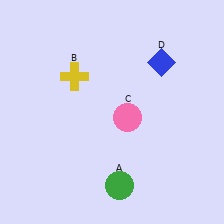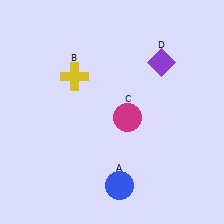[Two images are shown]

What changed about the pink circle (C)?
In Image 1, C is pink. In Image 2, it changed to magenta.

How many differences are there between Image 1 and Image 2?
There are 3 differences between the two images.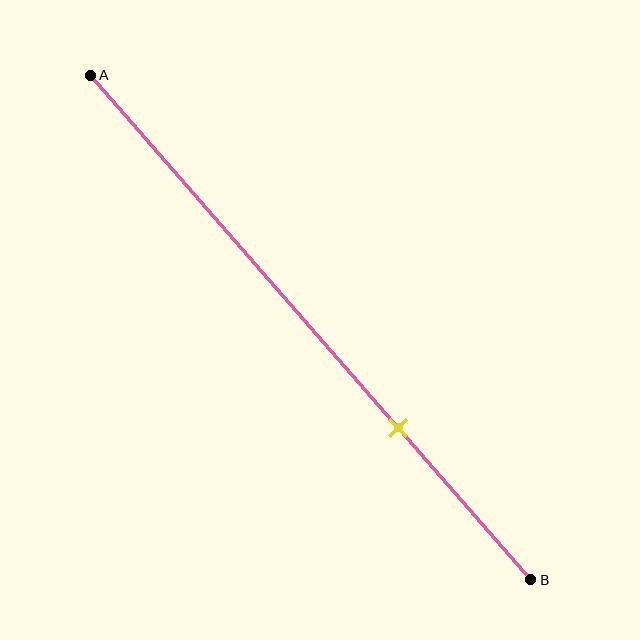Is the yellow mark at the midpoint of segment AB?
No, the mark is at about 70% from A, not at the 50% midpoint.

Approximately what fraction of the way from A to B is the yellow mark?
The yellow mark is approximately 70% of the way from A to B.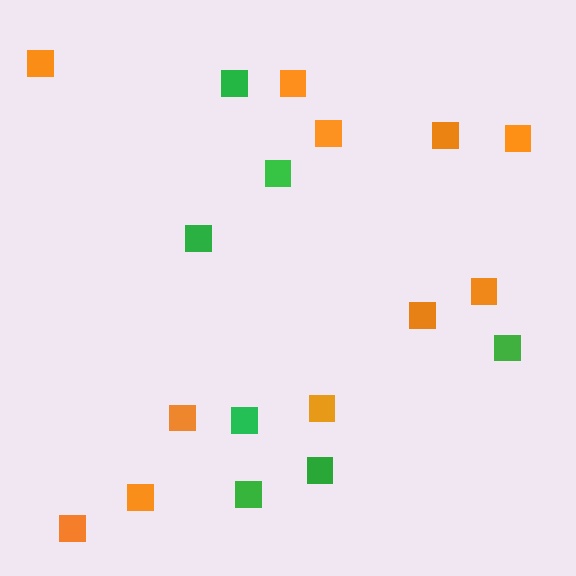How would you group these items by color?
There are 2 groups: one group of green squares (7) and one group of orange squares (11).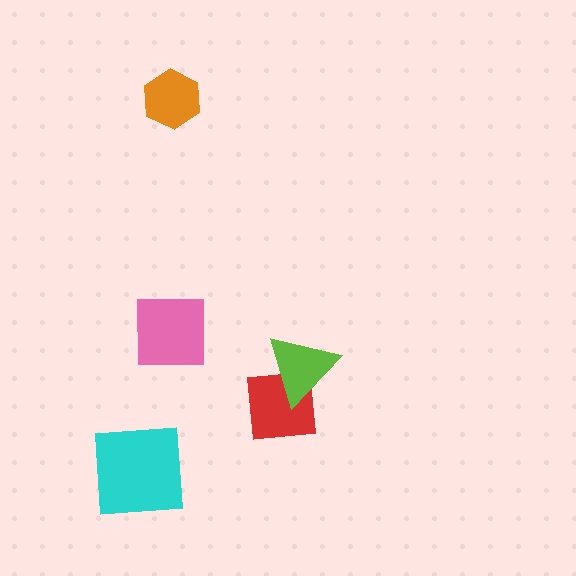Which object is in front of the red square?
The lime triangle is in front of the red square.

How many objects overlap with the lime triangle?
1 object overlaps with the lime triangle.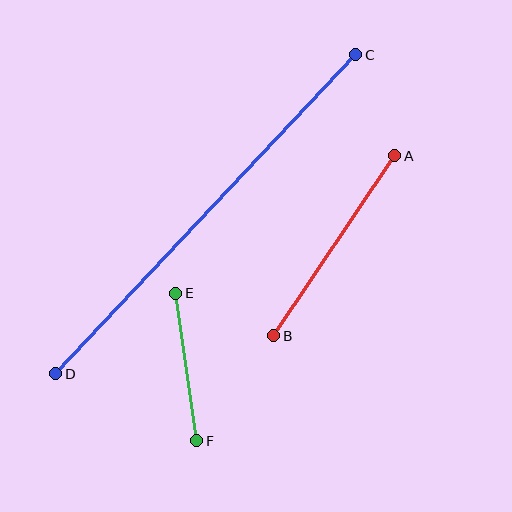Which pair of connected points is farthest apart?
Points C and D are farthest apart.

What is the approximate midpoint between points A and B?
The midpoint is at approximately (334, 246) pixels.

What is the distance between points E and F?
The distance is approximately 149 pixels.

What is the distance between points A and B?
The distance is approximately 217 pixels.